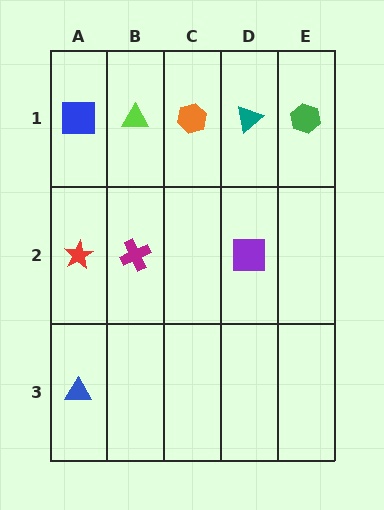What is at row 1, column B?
A lime triangle.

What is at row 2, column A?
A red star.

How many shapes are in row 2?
3 shapes.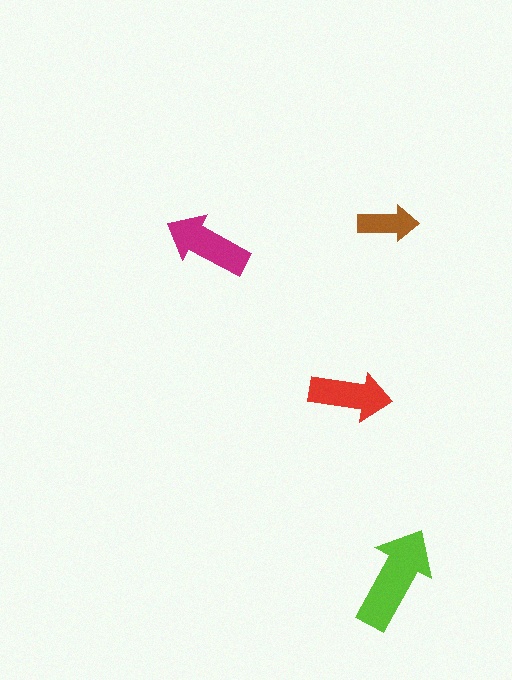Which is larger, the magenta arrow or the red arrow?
The magenta one.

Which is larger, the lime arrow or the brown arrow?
The lime one.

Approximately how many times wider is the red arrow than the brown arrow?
About 1.5 times wider.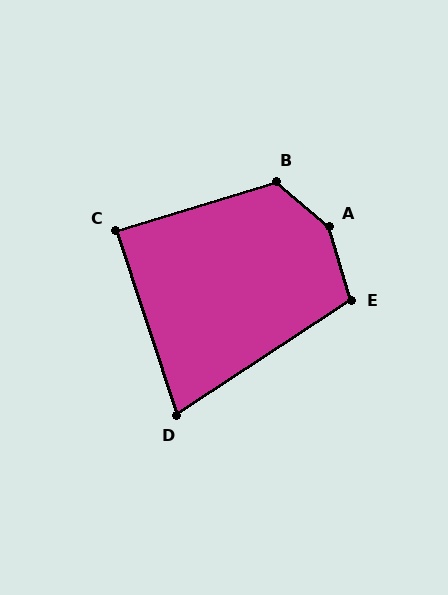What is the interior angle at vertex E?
Approximately 107 degrees (obtuse).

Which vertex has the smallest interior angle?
D, at approximately 75 degrees.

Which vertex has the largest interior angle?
A, at approximately 147 degrees.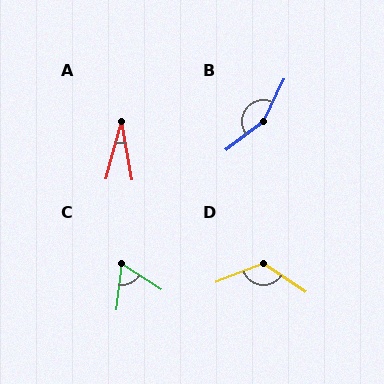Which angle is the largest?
B, at approximately 153 degrees.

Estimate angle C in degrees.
Approximately 64 degrees.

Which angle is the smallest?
A, at approximately 25 degrees.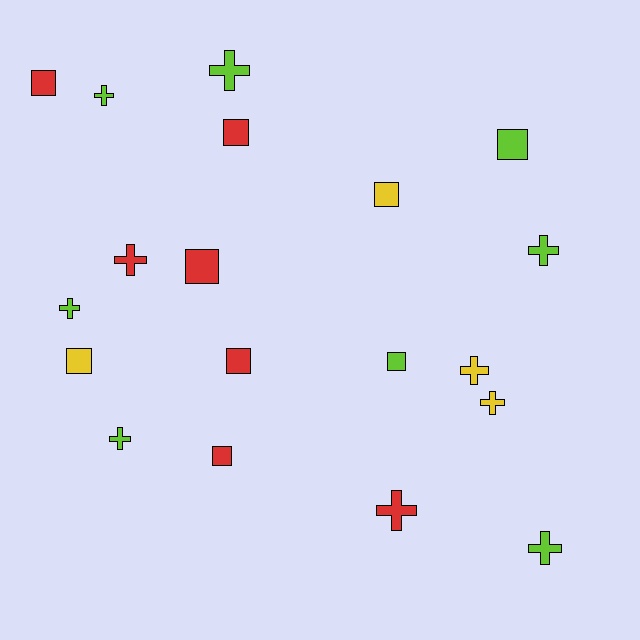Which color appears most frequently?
Lime, with 8 objects.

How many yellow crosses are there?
There are 2 yellow crosses.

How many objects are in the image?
There are 19 objects.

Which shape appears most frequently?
Cross, with 10 objects.